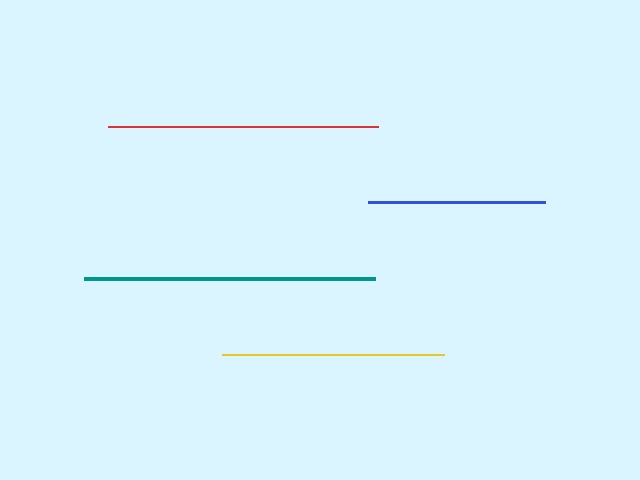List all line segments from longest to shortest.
From longest to shortest: teal, red, yellow, blue.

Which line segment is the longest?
The teal line is the longest at approximately 292 pixels.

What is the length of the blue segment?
The blue segment is approximately 177 pixels long.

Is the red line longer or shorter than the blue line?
The red line is longer than the blue line.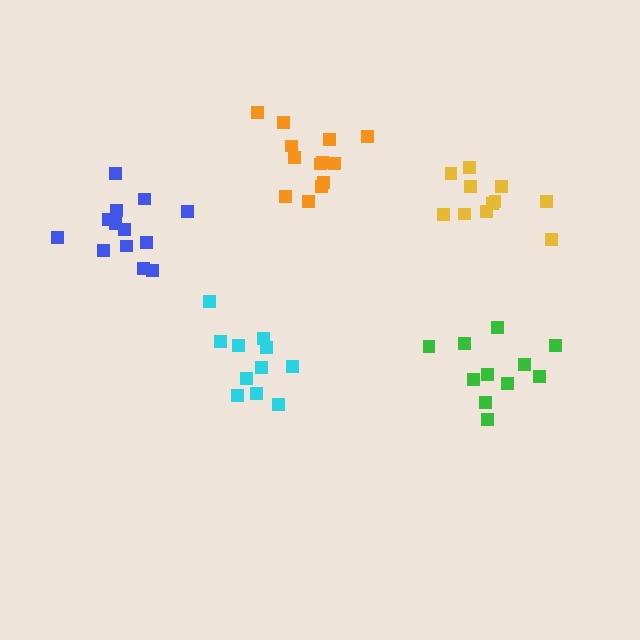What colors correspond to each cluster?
The clusters are colored: blue, green, cyan, yellow, orange.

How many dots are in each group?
Group 1: 13 dots, Group 2: 11 dots, Group 3: 11 dots, Group 4: 11 dots, Group 5: 13 dots (59 total).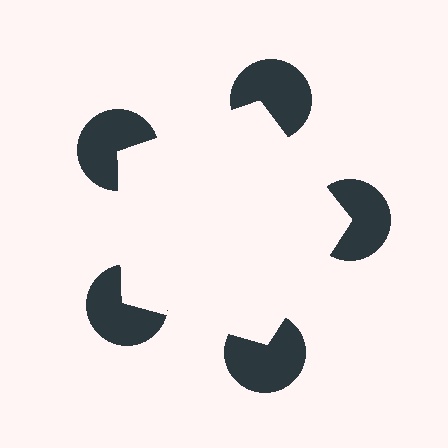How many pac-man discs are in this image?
There are 5 — one at each vertex of the illusory pentagon.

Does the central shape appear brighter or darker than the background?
It typically appears slightly brighter than the background, even though no actual brightness change is drawn.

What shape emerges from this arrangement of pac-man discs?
An illusory pentagon — its edges are inferred from the aligned wedge cuts in the pac-man discs, not physically drawn.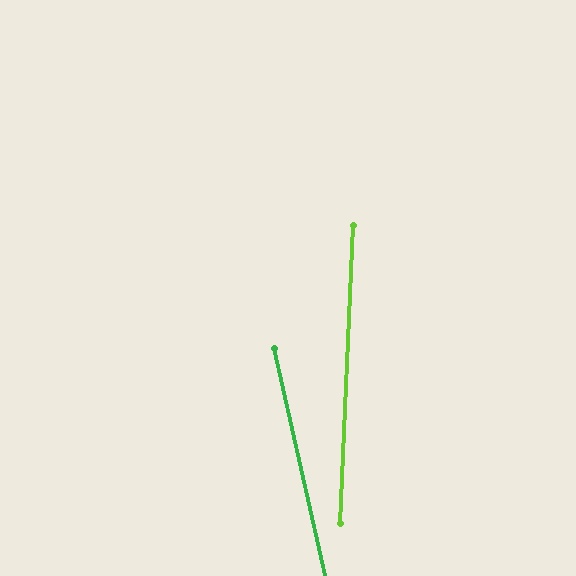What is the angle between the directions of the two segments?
Approximately 15 degrees.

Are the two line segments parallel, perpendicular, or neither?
Neither parallel nor perpendicular — they differ by about 15°.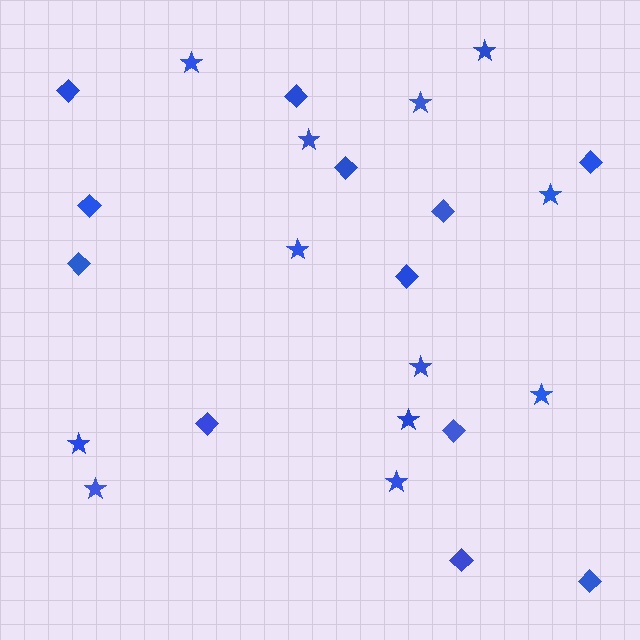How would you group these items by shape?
There are 2 groups: one group of diamonds (12) and one group of stars (12).